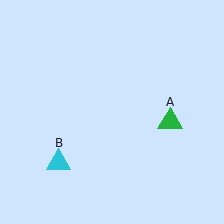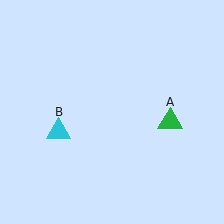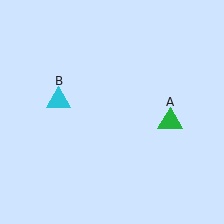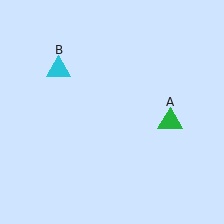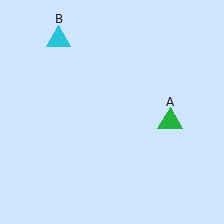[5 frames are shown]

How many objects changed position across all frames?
1 object changed position: cyan triangle (object B).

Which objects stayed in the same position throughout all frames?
Green triangle (object A) remained stationary.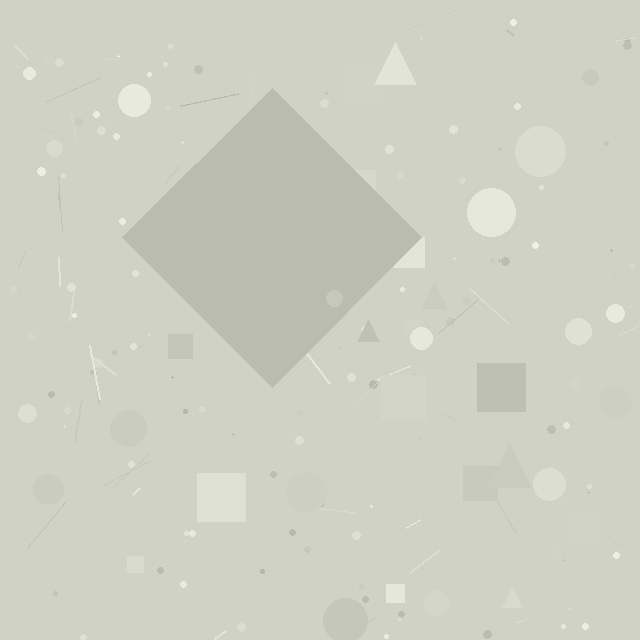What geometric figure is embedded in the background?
A diamond is embedded in the background.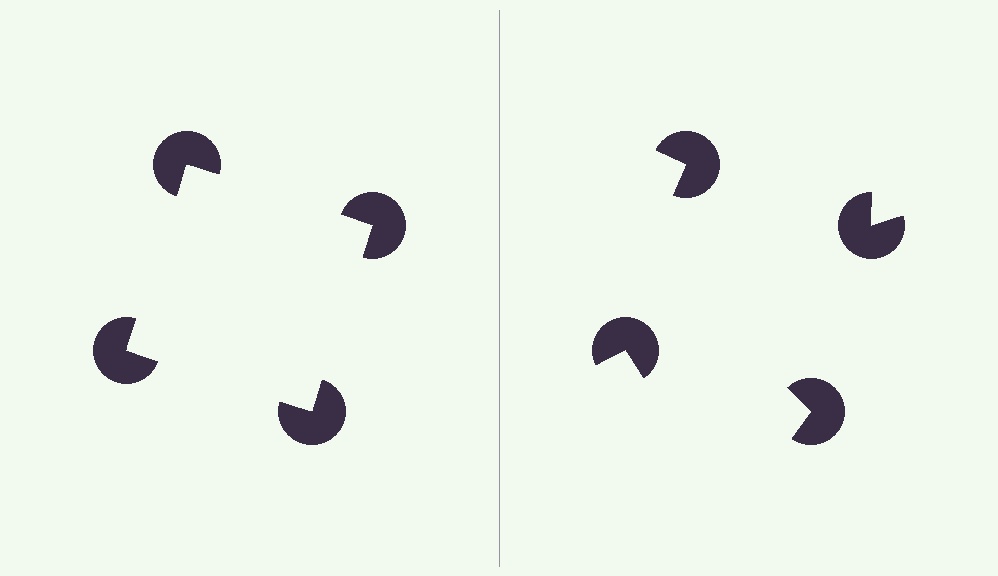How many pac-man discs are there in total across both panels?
8 — 4 on each side.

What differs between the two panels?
The pac-man discs are positioned identically on both sides; only the wedge orientations differ. On the left they align to a square; on the right they are misaligned.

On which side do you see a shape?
An illusory square appears on the left side. On the right side the wedge cuts are rotated, so no coherent shape forms.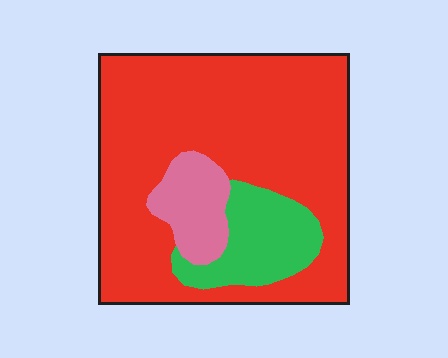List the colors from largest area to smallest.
From largest to smallest: red, green, pink.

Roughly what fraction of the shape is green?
Green covers about 15% of the shape.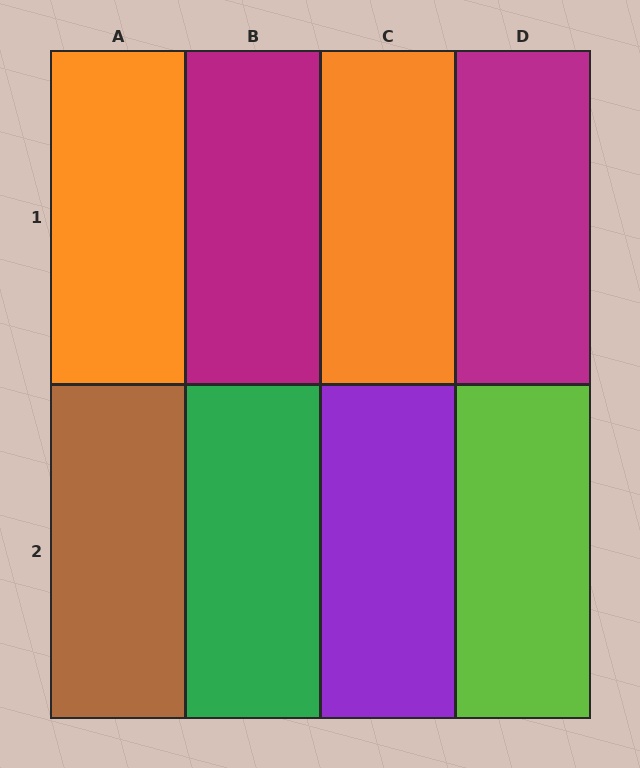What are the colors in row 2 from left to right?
Brown, green, purple, lime.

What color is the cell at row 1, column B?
Magenta.